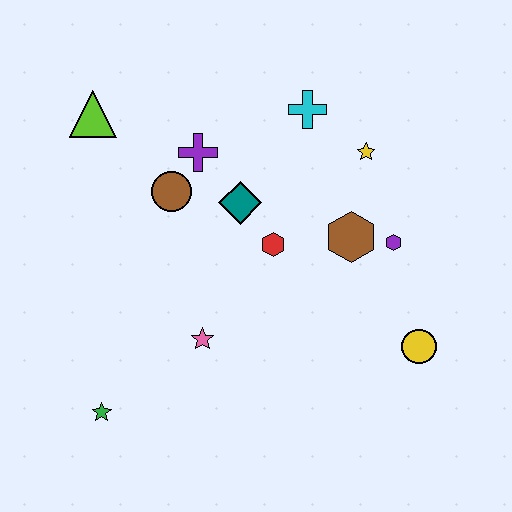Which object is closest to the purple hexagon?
The brown hexagon is closest to the purple hexagon.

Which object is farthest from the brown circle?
The yellow circle is farthest from the brown circle.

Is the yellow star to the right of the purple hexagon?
No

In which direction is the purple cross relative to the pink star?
The purple cross is above the pink star.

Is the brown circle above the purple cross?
No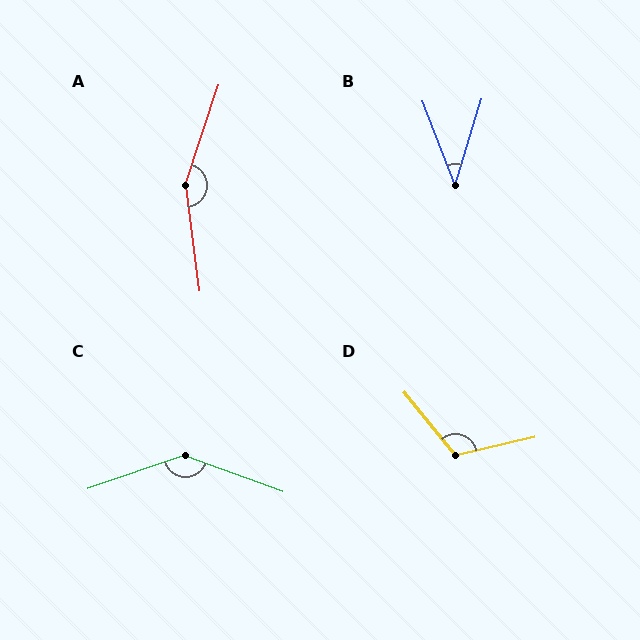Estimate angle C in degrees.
Approximately 141 degrees.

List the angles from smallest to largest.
B (38°), D (116°), C (141°), A (154°).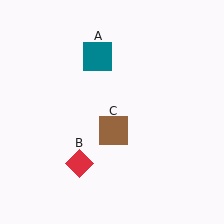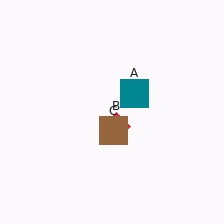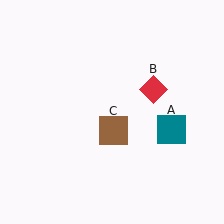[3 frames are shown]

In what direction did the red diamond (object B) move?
The red diamond (object B) moved up and to the right.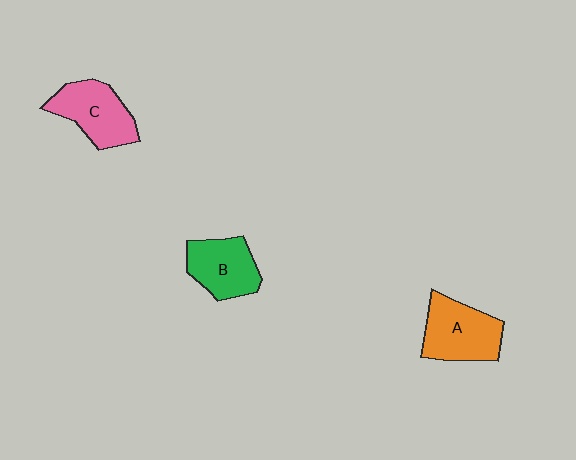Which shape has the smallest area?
Shape B (green).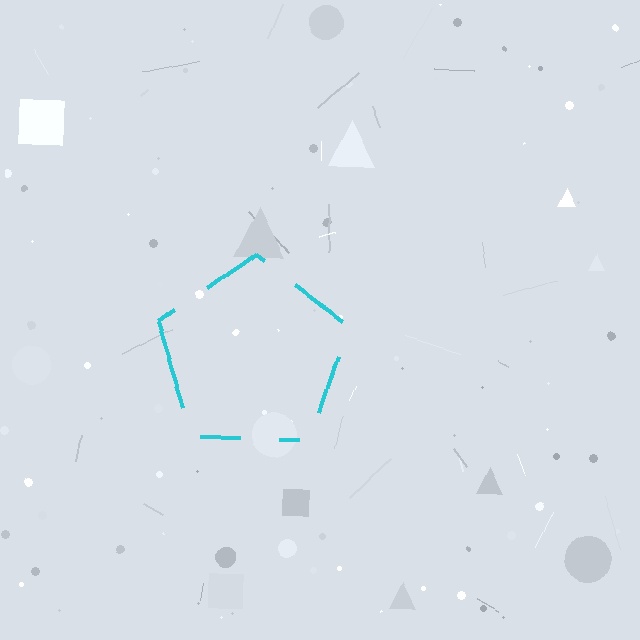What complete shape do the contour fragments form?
The contour fragments form a pentagon.